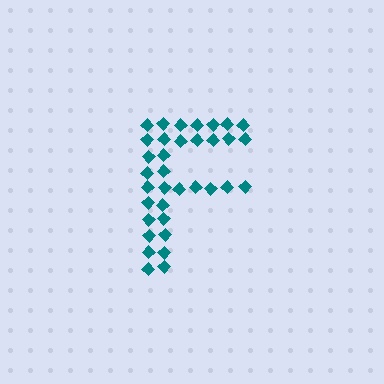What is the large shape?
The large shape is the letter F.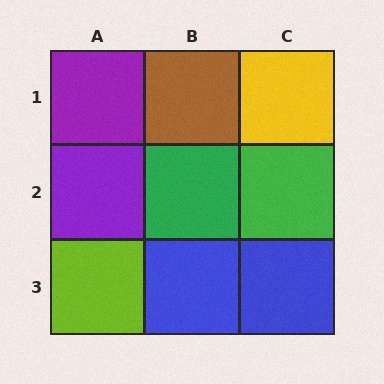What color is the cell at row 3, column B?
Blue.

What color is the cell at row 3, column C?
Blue.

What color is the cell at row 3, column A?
Lime.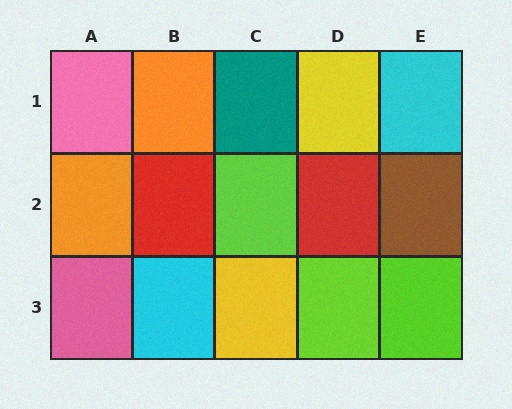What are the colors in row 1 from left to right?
Pink, orange, teal, yellow, cyan.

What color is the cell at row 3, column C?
Yellow.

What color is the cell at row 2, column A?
Orange.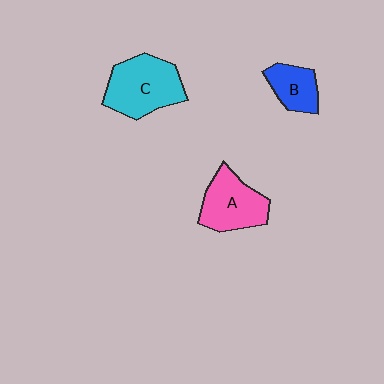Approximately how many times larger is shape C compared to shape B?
Approximately 1.9 times.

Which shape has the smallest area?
Shape B (blue).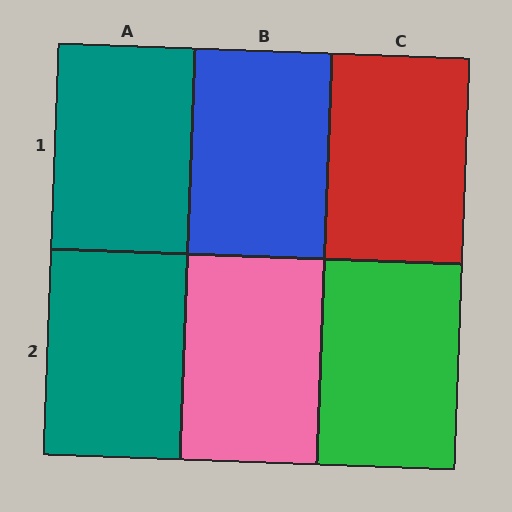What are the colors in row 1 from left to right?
Teal, blue, red.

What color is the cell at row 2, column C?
Green.